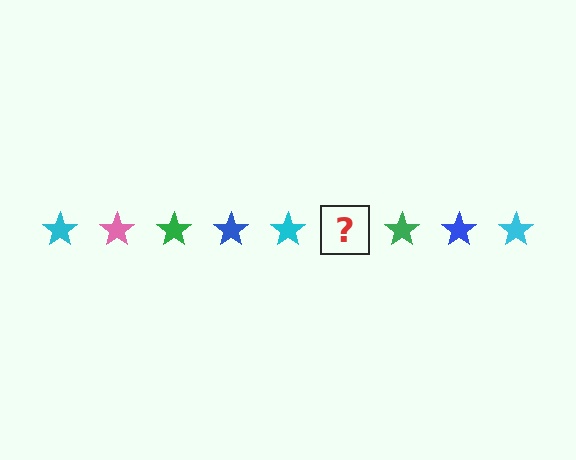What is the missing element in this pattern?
The missing element is a pink star.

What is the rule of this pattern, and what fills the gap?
The rule is that the pattern cycles through cyan, pink, green, blue stars. The gap should be filled with a pink star.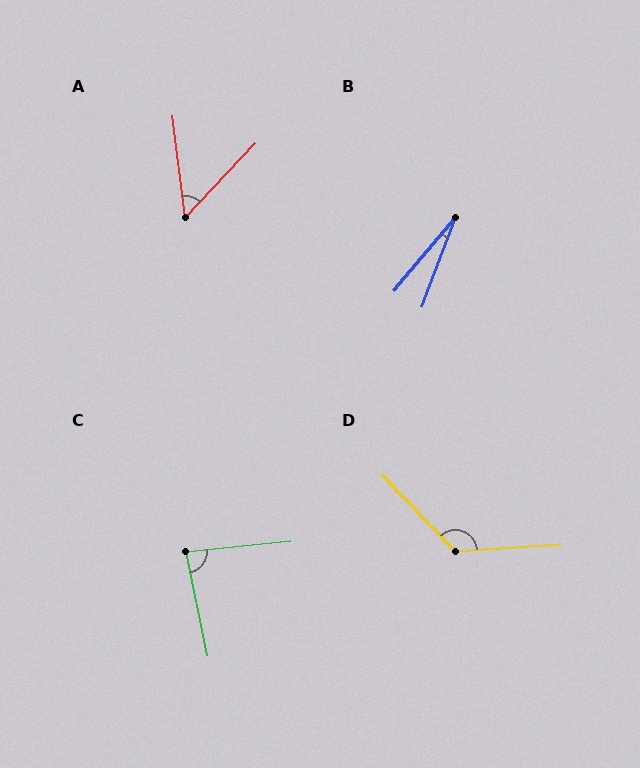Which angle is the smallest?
B, at approximately 19 degrees.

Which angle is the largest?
D, at approximately 130 degrees.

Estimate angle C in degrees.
Approximately 84 degrees.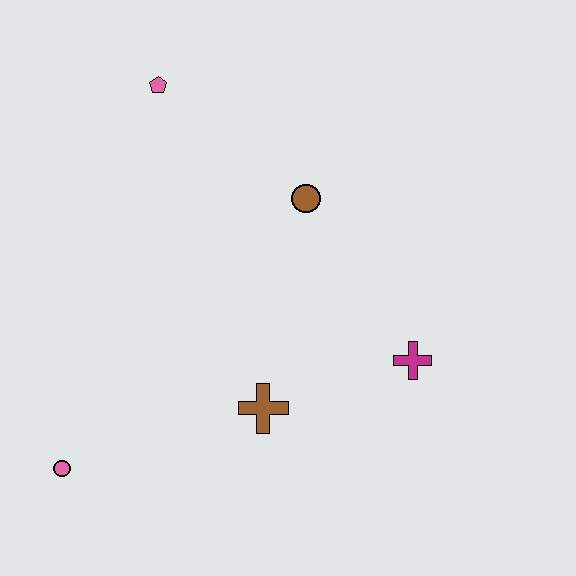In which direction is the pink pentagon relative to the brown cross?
The pink pentagon is above the brown cross.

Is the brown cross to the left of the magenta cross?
Yes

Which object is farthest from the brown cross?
The pink pentagon is farthest from the brown cross.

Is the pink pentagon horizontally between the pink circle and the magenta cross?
Yes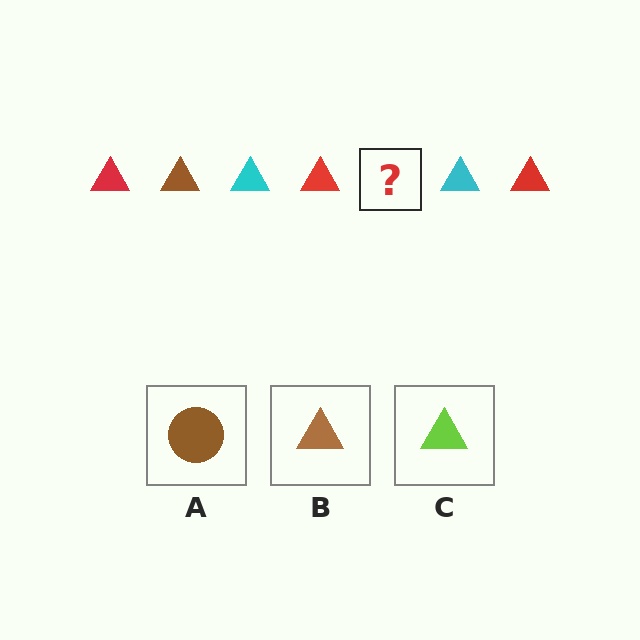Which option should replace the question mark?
Option B.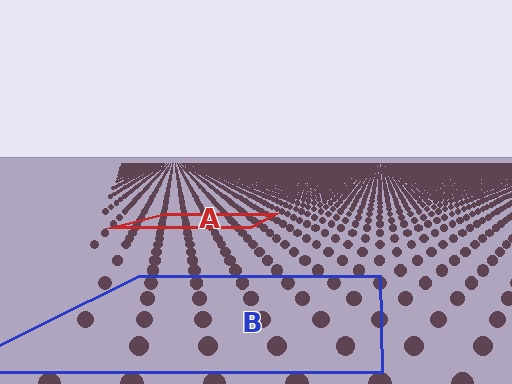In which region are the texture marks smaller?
The texture marks are smaller in region A, because it is farther away.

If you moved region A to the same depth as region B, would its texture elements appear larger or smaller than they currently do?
They would appear larger. At a closer depth, the same texture elements are projected at a bigger on-screen size.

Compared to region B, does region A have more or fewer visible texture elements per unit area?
Region A has more texture elements per unit area — they are packed more densely because it is farther away.